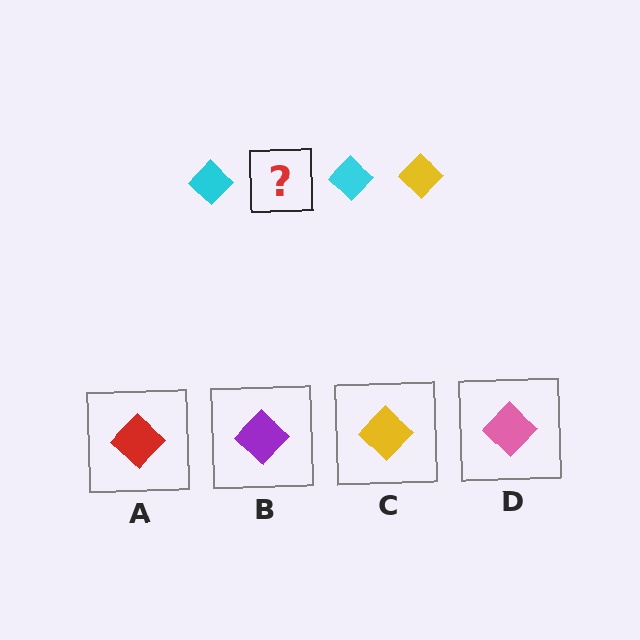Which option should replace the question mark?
Option C.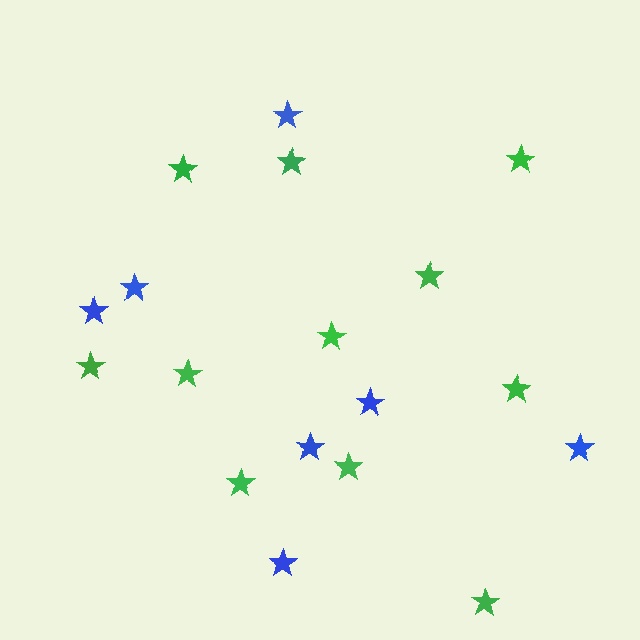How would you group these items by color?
There are 2 groups: one group of green stars (11) and one group of blue stars (7).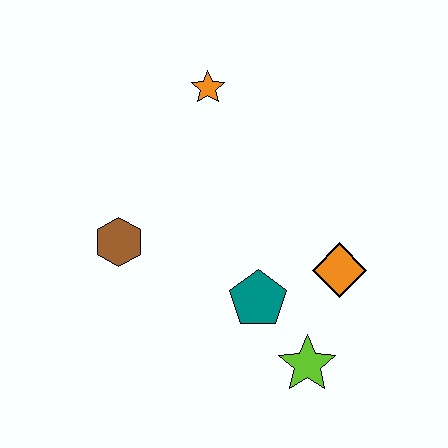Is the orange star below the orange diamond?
No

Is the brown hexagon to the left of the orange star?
Yes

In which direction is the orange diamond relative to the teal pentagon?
The orange diamond is to the right of the teal pentagon.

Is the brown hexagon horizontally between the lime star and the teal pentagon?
No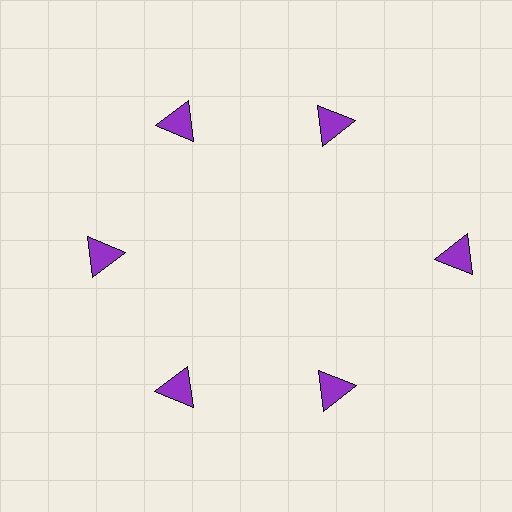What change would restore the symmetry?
The symmetry would be restored by moving it inward, back onto the ring so that all 6 triangles sit at equal angles and equal distance from the center.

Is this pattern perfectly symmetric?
No. The 6 purple triangles are arranged in a ring, but one element near the 3 o'clock position is pushed outward from the center, breaking the 6-fold rotational symmetry.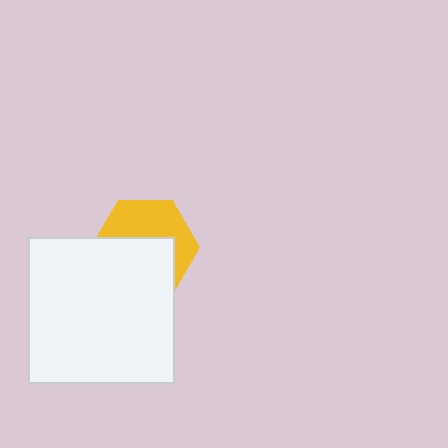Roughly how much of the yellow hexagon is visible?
About half of it is visible (roughly 46%).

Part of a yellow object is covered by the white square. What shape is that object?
It is a hexagon.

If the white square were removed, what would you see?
You would see the complete yellow hexagon.